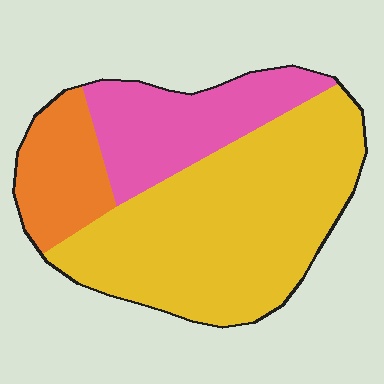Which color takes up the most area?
Yellow, at roughly 60%.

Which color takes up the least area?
Orange, at roughly 15%.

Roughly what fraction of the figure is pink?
Pink takes up between a sixth and a third of the figure.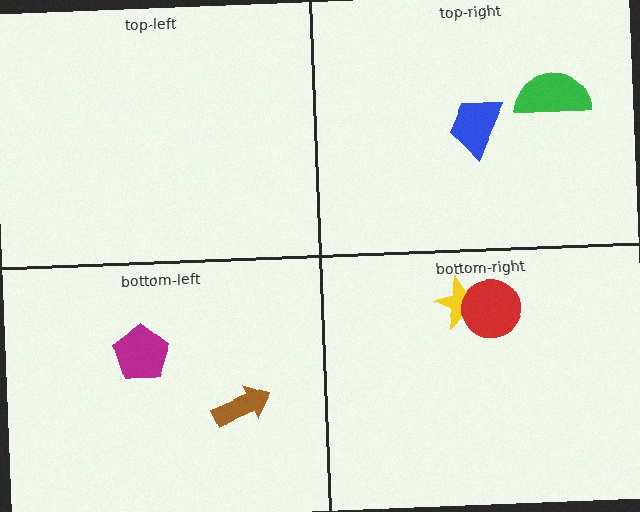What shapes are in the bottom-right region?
The yellow star, the red circle.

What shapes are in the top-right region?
The blue trapezoid, the green semicircle.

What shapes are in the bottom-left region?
The brown arrow, the magenta pentagon.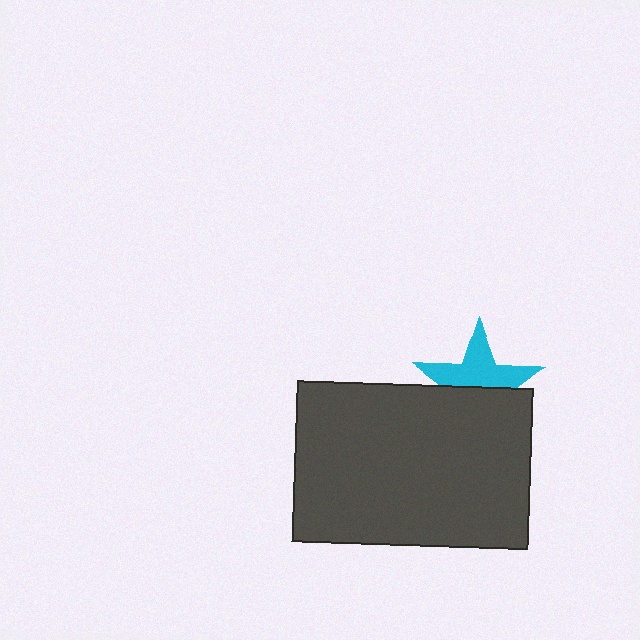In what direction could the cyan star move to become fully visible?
The cyan star could move up. That would shift it out from behind the dark gray rectangle entirely.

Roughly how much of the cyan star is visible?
About half of it is visible (roughly 54%).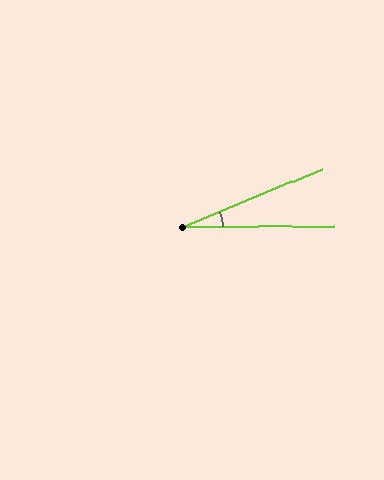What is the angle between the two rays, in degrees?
Approximately 22 degrees.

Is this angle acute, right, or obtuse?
It is acute.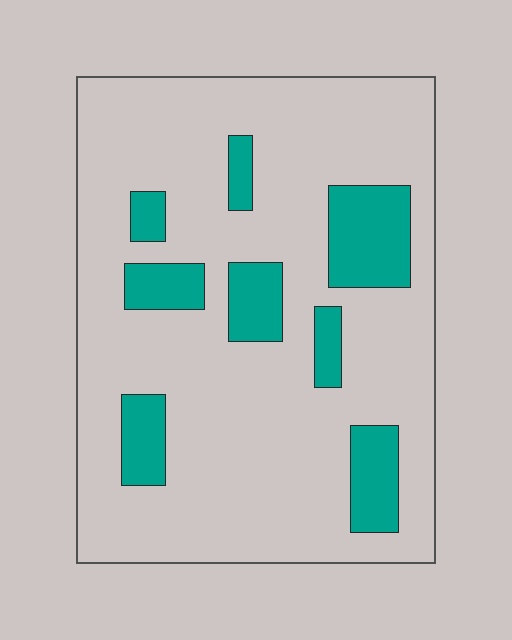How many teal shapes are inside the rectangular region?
8.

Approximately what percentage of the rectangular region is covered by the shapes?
Approximately 20%.